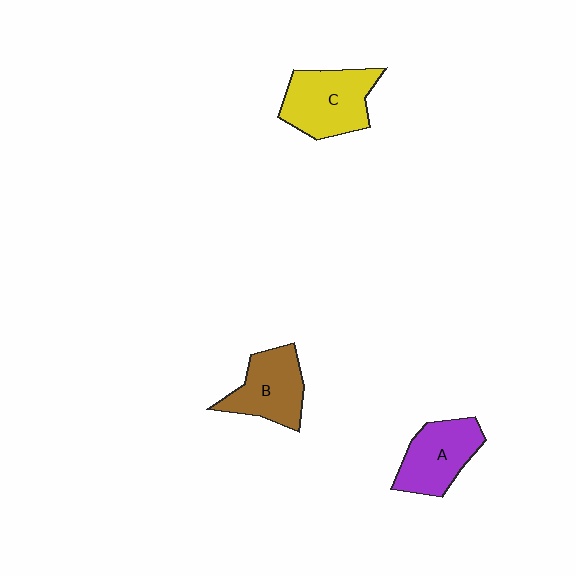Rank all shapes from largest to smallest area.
From largest to smallest: C (yellow), A (purple), B (brown).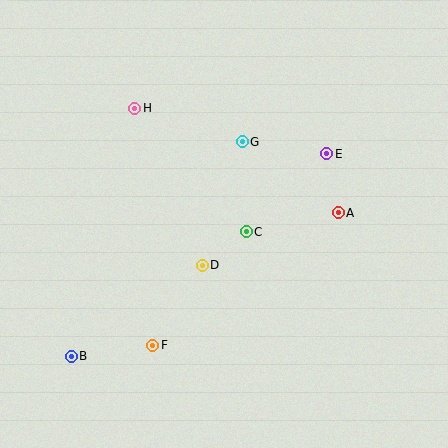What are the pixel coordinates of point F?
Point F is at (153, 345).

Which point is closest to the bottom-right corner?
Point A is closest to the bottom-right corner.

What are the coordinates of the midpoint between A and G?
The midpoint between A and G is at (290, 177).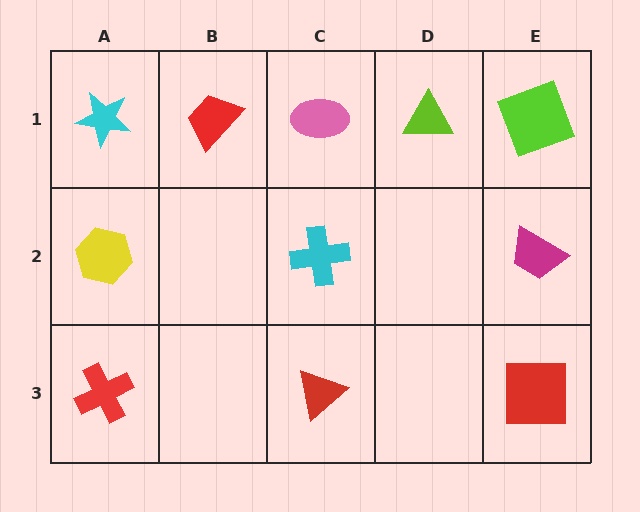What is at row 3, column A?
A red cross.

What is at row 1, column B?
A red trapezoid.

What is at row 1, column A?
A cyan star.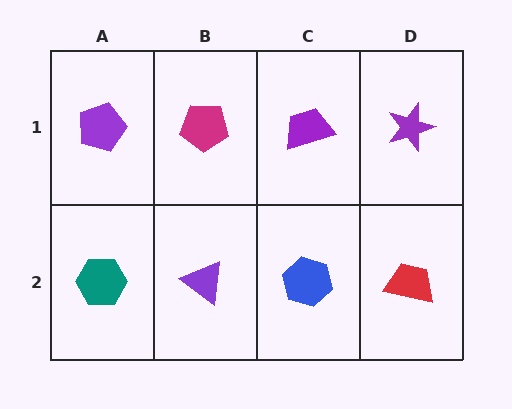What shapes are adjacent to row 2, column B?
A magenta pentagon (row 1, column B), a teal hexagon (row 2, column A), a blue hexagon (row 2, column C).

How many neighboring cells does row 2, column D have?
2.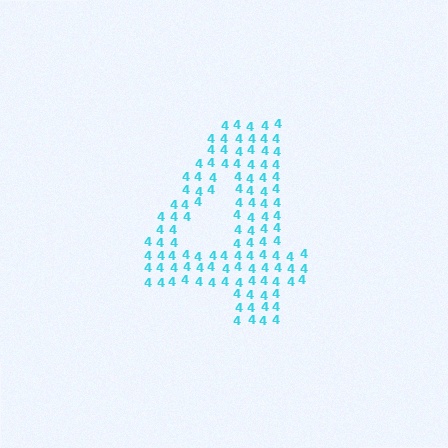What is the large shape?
The large shape is the digit 4.